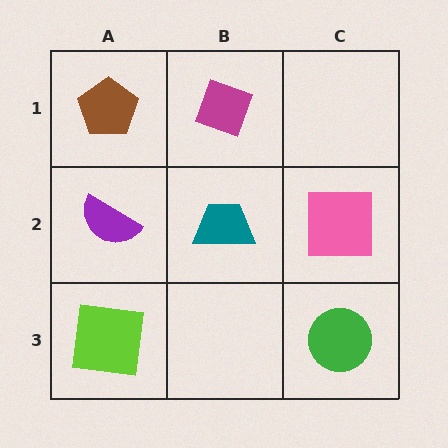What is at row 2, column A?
A purple semicircle.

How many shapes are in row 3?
2 shapes.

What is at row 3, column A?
A lime square.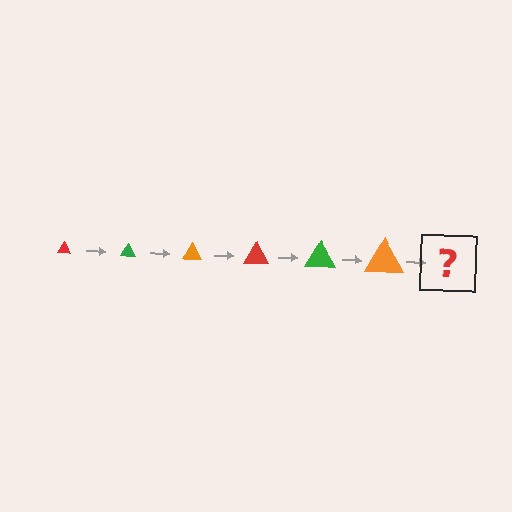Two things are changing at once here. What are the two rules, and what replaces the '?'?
The two rules are that the triangle grows larger each step and the color cycles through red, green, and orange. The '?' should be a red triangle, larger than the previous one.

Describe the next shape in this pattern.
It should be a red triangle, larger than the previous one.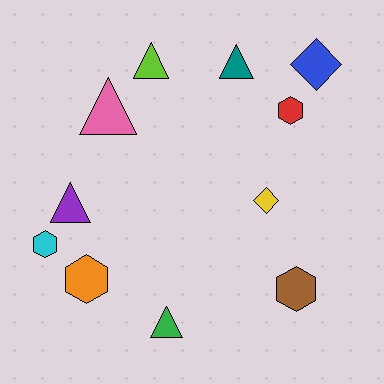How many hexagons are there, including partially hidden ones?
There are 4 hexagons.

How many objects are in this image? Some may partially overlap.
There are 11 objects.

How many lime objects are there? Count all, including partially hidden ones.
There is 1 lime object.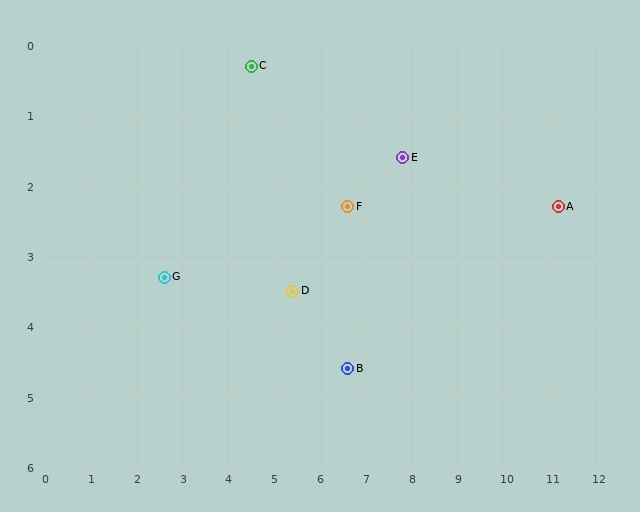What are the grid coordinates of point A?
Point A is at approximately (11.2, 2.3).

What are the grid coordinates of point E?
Point E is at approximately (7.8, 1.6).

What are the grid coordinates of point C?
Point C is at approximately (4.5, 0.3).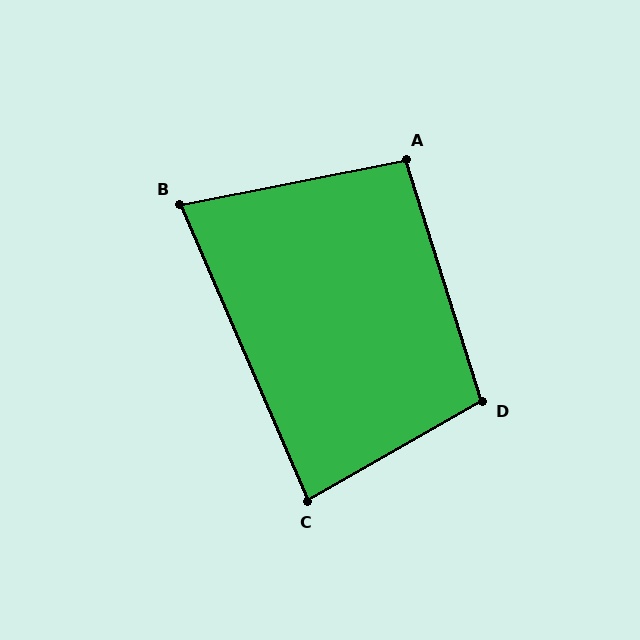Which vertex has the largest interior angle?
D, at approximately 102 degrees.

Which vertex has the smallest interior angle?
B, at approximately 78 degrees.